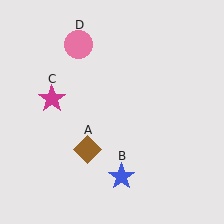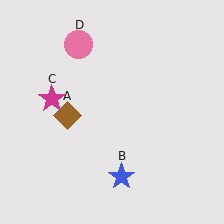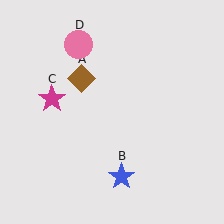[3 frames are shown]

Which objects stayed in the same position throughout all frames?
Blue star (object B) and magenta star (object C) and pink circle (object D) remained stationary.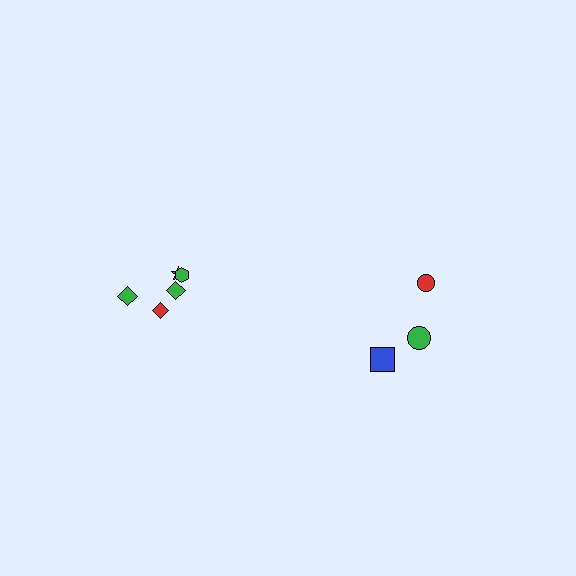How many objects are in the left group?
There are 5 objects.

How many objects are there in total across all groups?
There are 8 objects.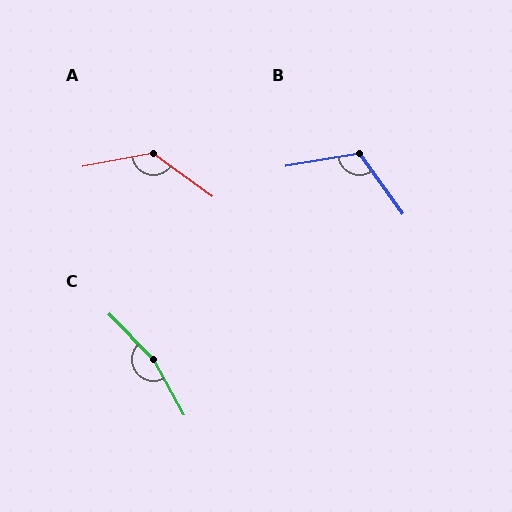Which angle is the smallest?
B, at approximately 116 degrees.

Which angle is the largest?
C, at approximately 165 degrees.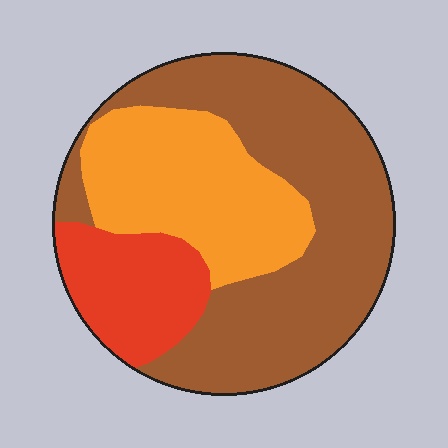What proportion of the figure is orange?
Orange takes up about one third (1/3) of the figure.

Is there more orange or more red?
Orange.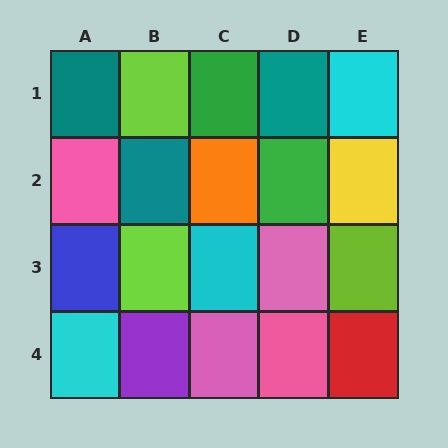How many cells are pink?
4 cells are pink.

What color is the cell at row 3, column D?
Pink.